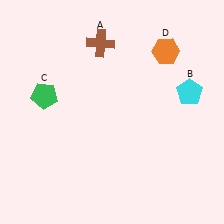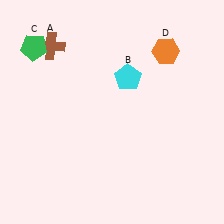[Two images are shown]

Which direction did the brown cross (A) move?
The brown cross (A) moved left.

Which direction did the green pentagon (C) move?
The green pentagon (C) moved up.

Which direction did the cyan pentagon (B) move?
The cyan pentagon (B) moved left.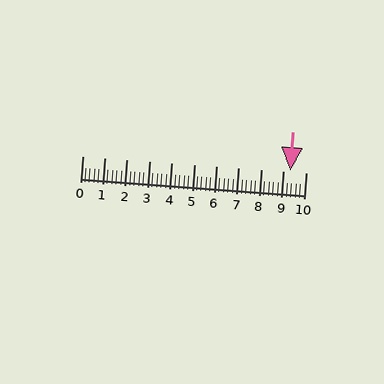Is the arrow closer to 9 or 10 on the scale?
The arrow is closer to 9.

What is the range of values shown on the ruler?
The ruler shows values from 0 to 10.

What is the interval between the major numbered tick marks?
The major tick marks are spaced 1 units apart.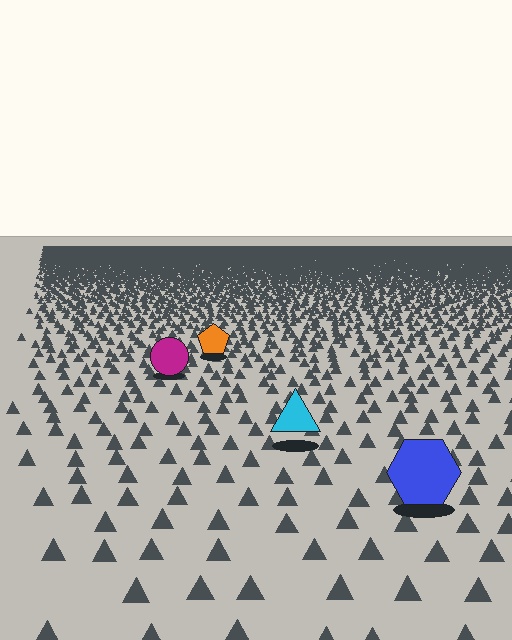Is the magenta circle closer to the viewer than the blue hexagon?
No. The blue hexagon is closer — you can tell from the texture gradient: the ground texture is coarser near it.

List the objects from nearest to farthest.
From nearest to farthest: the blue hexagon, the cyan triangle, the magenta circle, the orange pentagon.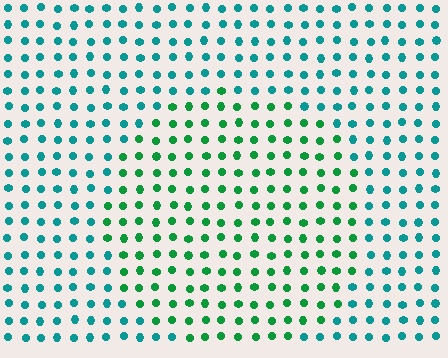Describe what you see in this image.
The image is filled with small teal elements in a uniform arrangement. A circle-shaped region is visible where the elements are tinted to a slightly different hue, forming a subtle color boundary.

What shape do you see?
I see a circle.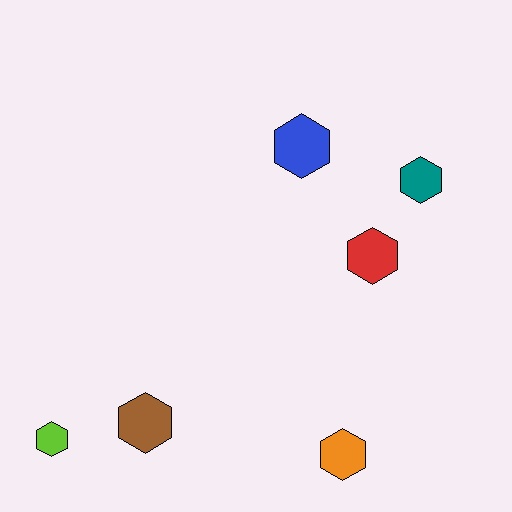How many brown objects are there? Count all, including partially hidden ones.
There is 1 brown object.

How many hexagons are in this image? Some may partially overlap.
There are 6 hexagons.